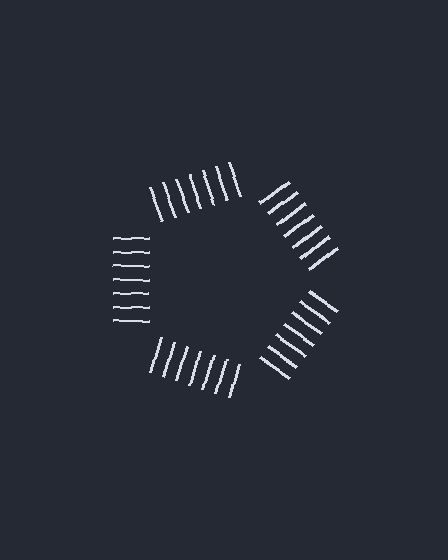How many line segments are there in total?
35 — 7 along each of the 5 edges.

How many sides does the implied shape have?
5 sides — the line-ends trace a pentagon.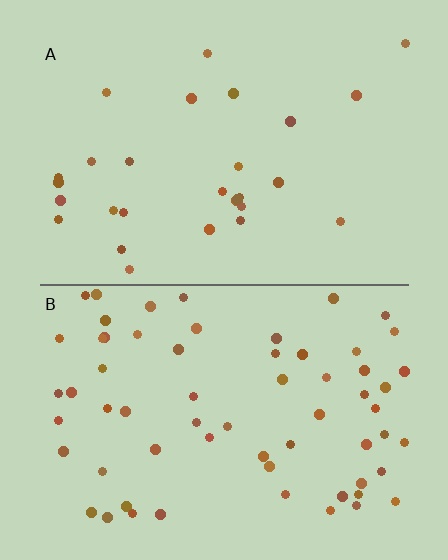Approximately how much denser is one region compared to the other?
Approximately 2.2× — region B over region A.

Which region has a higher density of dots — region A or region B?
B (the bottom).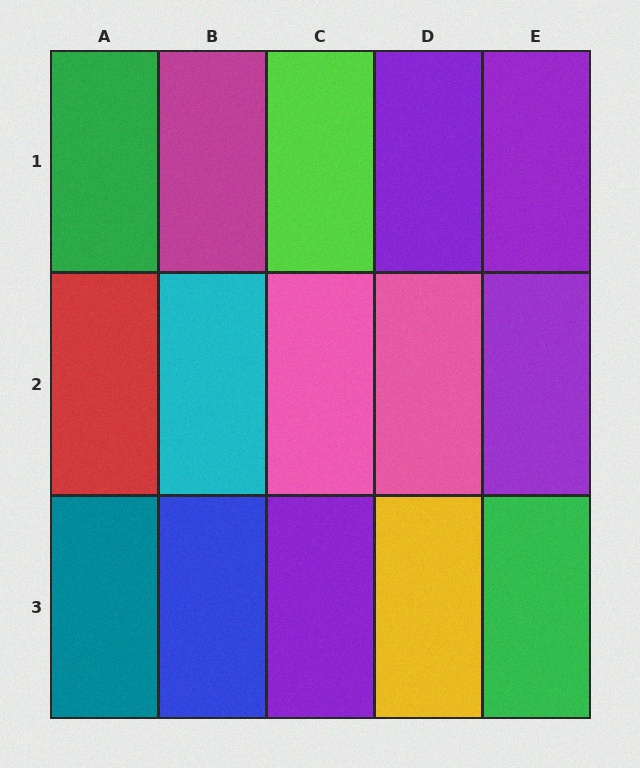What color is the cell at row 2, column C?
Pink.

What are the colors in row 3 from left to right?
Teal, blue, purple, yellow, green.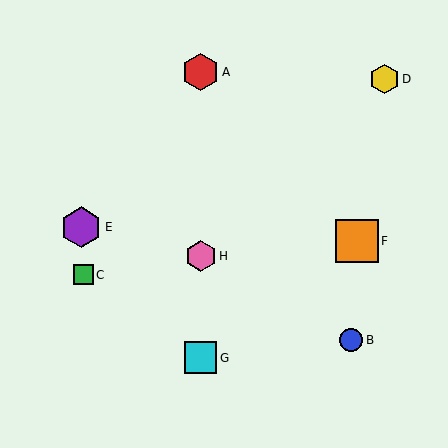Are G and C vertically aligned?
No, G is at x≈201 and C is at x≈83.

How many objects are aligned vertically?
3 objects (A, G, H) are aligned vertically.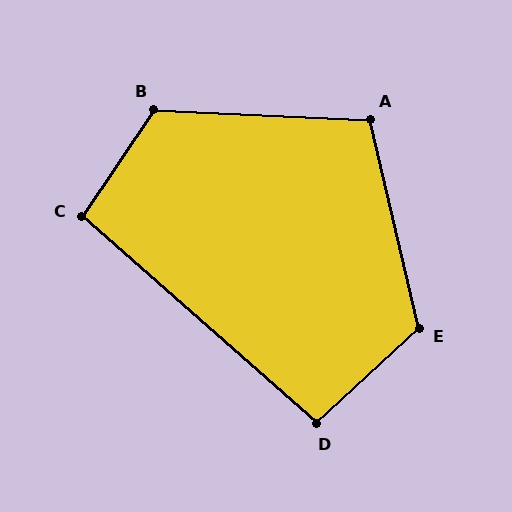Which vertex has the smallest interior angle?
D, at approximately 96 degrees.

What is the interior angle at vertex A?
Approximately 106 degrees (obtuse).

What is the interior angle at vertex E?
Approximately 120 degrees (obtuse).